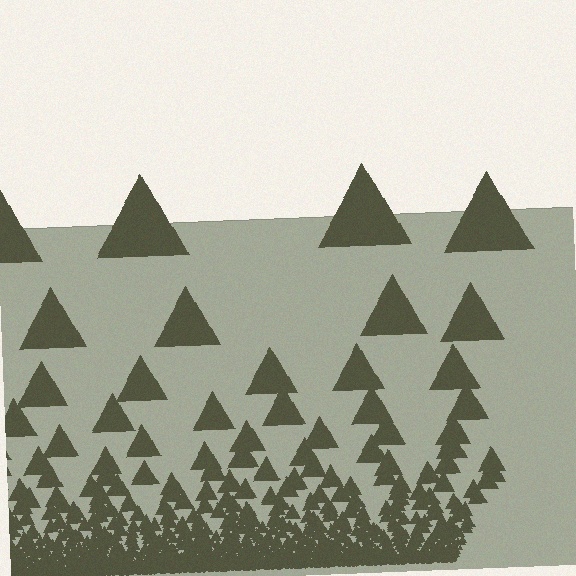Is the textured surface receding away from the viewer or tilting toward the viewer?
The surface appears to tilt toward the viewer. Texture elements get larger and sparser toward the top.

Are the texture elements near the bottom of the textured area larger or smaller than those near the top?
Smaller. The gradient is inverted — elements near the bottom are smaller and denser.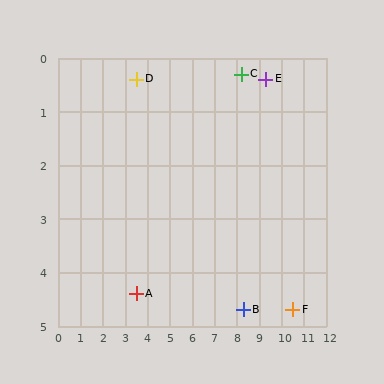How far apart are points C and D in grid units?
Points C and D are about 4.7 grid units apart.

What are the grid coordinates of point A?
Point A is at approximately (3.5, 4.4).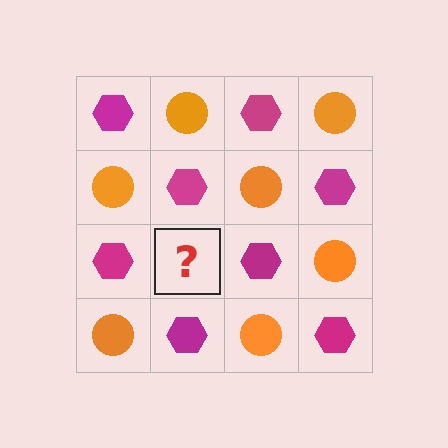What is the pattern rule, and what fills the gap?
The rule is that it alternates magenta hexagon and orange circle in a checkerboard pattern. The gap should be filled with an orange circle.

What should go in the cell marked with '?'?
The missing cell should contain an orange circle.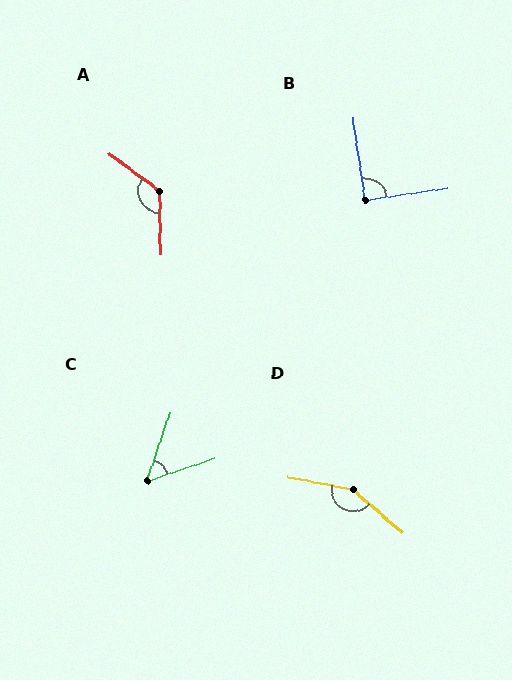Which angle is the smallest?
C, at approximately 53 degrees.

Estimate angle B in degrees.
Approximately 90 degrees.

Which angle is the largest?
D, at approximately 150 degrees.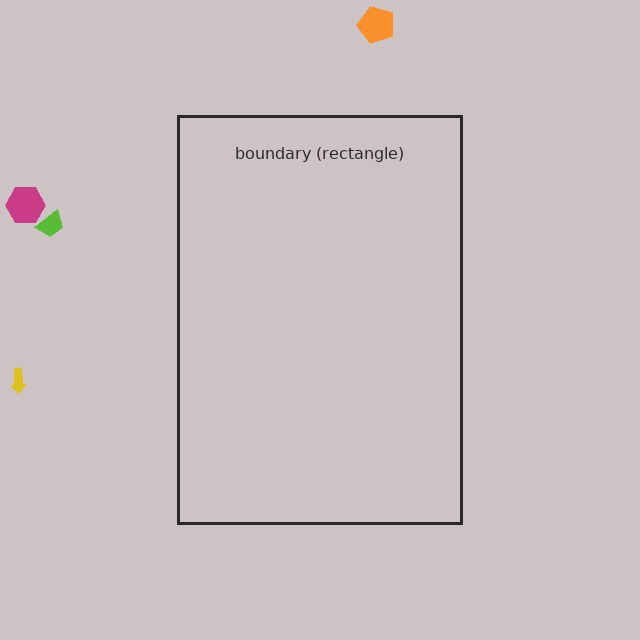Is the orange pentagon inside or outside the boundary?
Outside.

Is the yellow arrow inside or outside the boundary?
Outside.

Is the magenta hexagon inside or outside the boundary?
Outside.